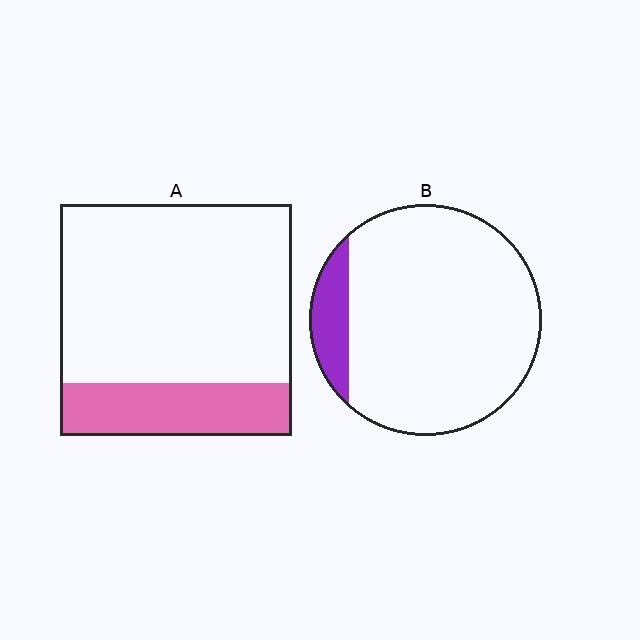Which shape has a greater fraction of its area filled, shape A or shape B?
Shape A.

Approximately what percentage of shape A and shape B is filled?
A is approximately 25% and B is approximately 10%.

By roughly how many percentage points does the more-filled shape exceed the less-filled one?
By roughly 10 percentage points (A over B).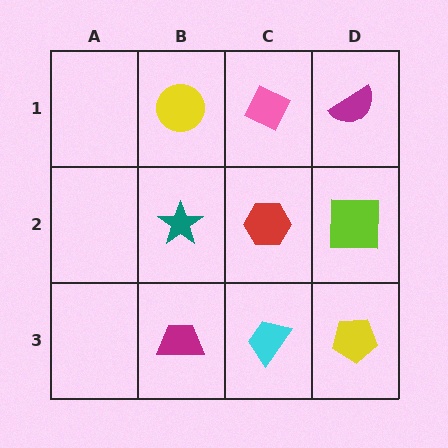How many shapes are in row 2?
3 shapes.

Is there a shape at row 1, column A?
No, that cell is empty.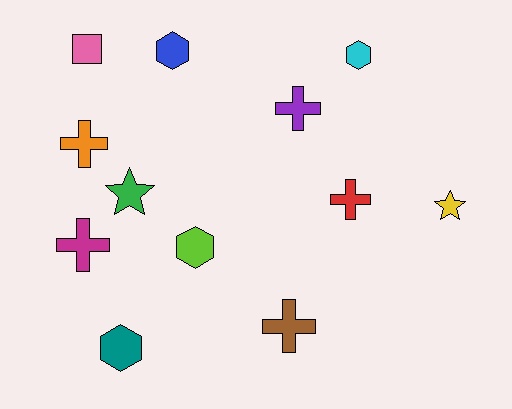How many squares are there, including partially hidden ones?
There is 1 square.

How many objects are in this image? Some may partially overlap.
There are 12 objects.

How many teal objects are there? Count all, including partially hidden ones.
There is 1 teal object.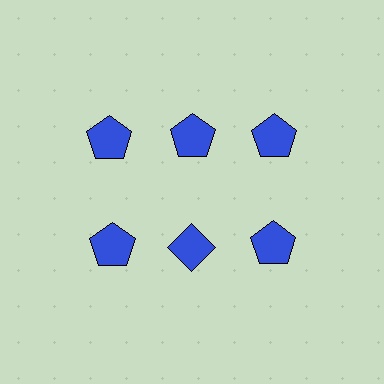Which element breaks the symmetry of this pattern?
The blue diamond in the second row, second from left column breaks the symmetry. All other shapes are blue pentagons.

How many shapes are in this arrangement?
There are 6 shapes arranged in a grid pattern.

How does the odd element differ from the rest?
It has a different shape: diamond instead of pentagon.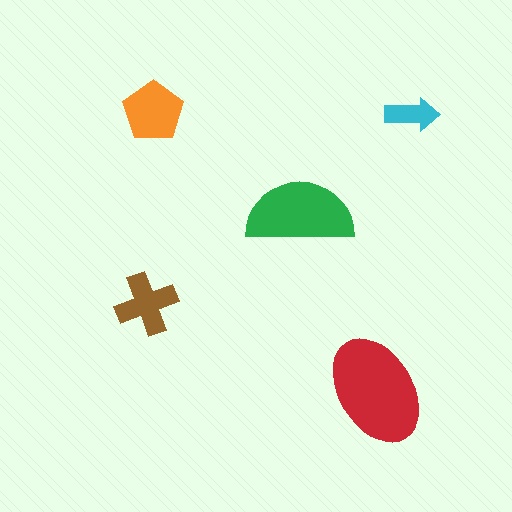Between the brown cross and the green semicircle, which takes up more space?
The green semicircle.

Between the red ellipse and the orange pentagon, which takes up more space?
The red ellipse.